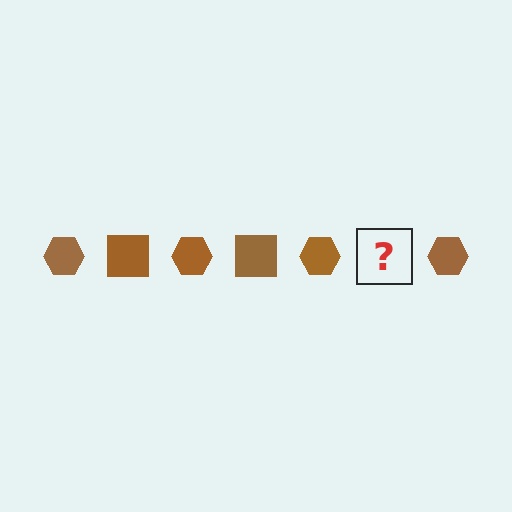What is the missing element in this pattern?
The missing element is a brown square.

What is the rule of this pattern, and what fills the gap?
The rule is that the pattern cycles through hexagon, square shapes in brown. The gap should be filled with a brown square.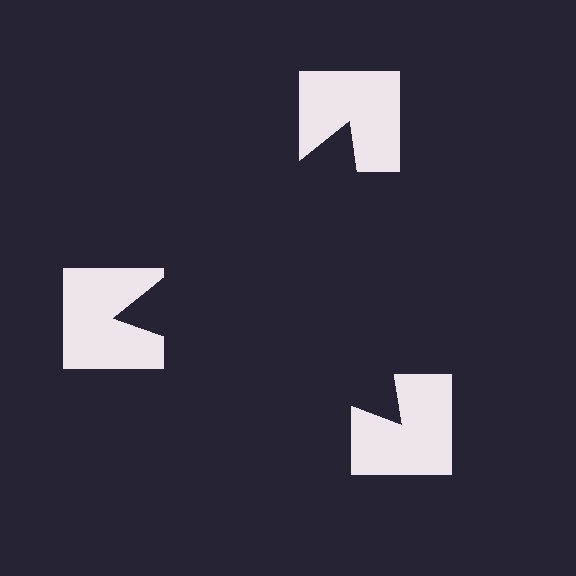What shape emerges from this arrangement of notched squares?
An illusory triangle — its edges are inferred from the aligned wedge cuts in the notched squares, not physically drawn.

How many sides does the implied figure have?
3 sides.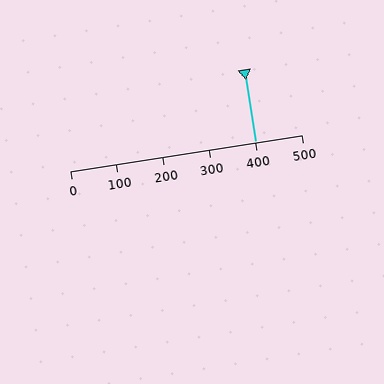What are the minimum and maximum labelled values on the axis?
The axis runs from 0 to 500.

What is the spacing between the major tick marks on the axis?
The major ticks are spaced 100 apart.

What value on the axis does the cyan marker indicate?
The marker indicates approximately 400.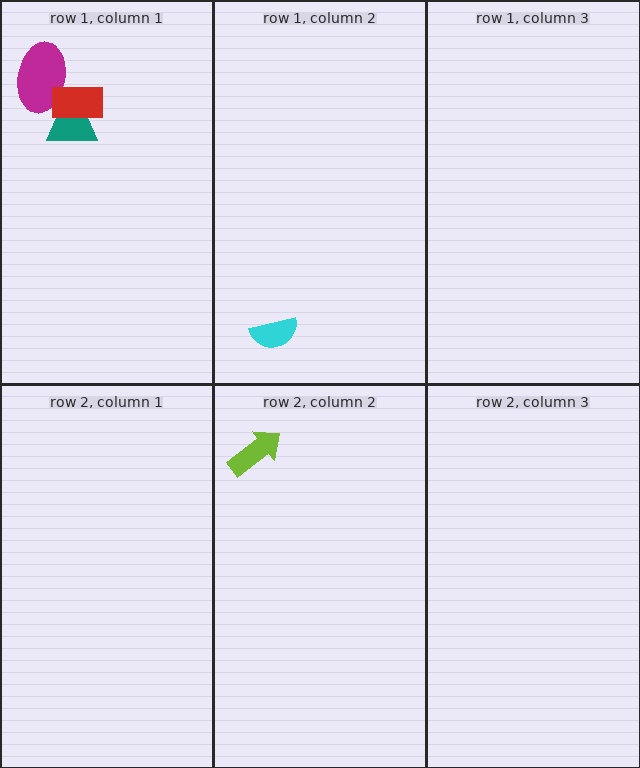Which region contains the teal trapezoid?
The row 1, column 1 region.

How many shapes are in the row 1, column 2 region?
1.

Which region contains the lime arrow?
The row 2, column 2 region.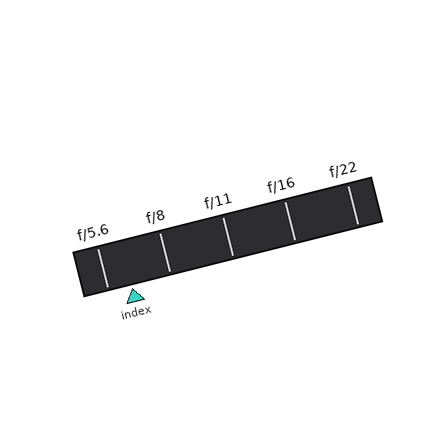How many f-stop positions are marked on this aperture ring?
There are 5 f-stop positions marked.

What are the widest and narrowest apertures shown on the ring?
The widest aperture shown is f/5.6 and the narrowest is f/22.